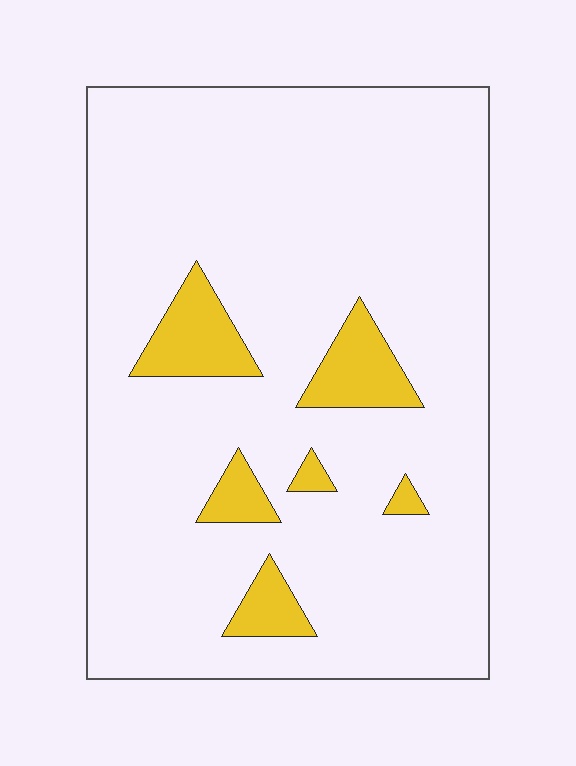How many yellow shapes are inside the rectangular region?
6.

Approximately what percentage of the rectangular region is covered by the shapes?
Approximately 10%.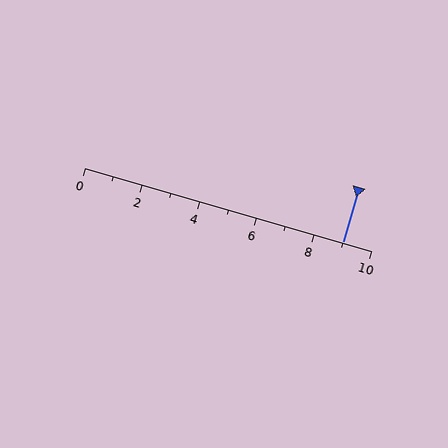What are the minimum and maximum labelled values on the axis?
The axis runs from 0 to 10.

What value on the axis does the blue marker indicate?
The marker indicates approximately 9.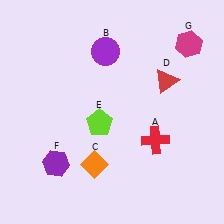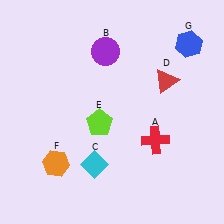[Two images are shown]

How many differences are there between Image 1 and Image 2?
There are 3 differences between the two images.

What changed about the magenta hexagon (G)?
In Image 1, G is magenta. In Image 2, it changed to blue.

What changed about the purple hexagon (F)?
In Image 1, F is purple. In Image 2, it changed to orange.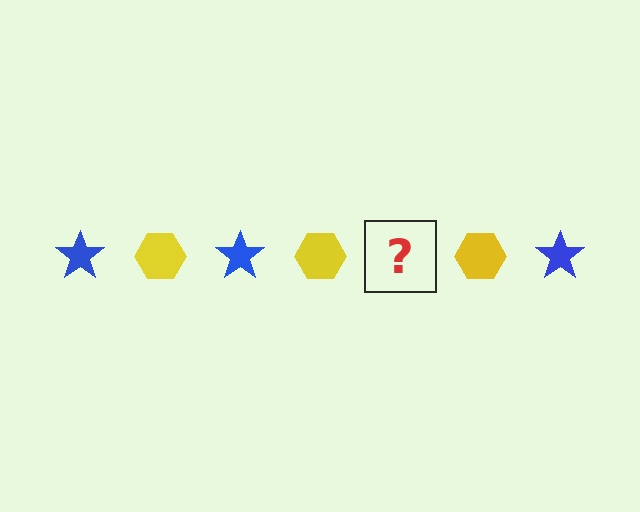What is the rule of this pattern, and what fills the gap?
The rule is that the pattern alternates between blue star and yellow hexagon. The gap should be filled with a blue star.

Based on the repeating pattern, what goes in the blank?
The blank should be a blue star.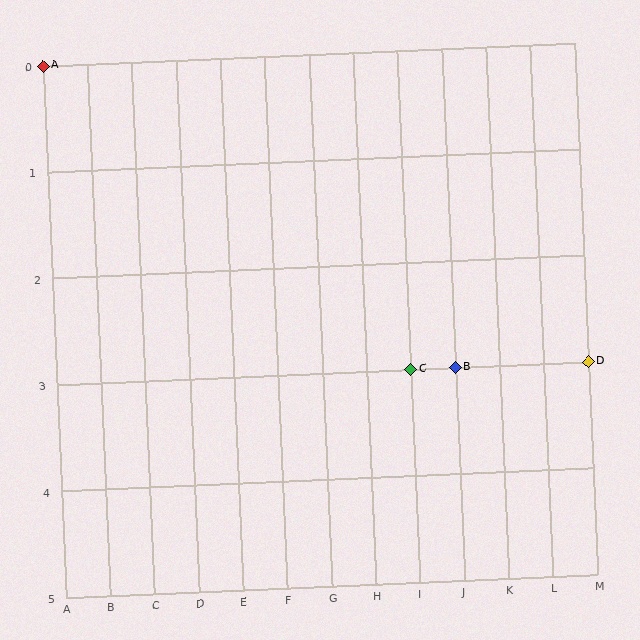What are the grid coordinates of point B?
Point B is at grid coordinates (J, 3).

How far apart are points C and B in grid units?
Points C and B are 1 column apart.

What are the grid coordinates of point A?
Point A is at grid coordinates (A, 0).